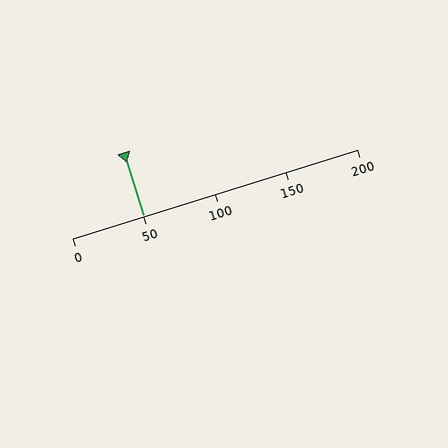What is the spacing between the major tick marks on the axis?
The major ticks are spaced 50 apart.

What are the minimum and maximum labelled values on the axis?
The axis runs from 0 to 200.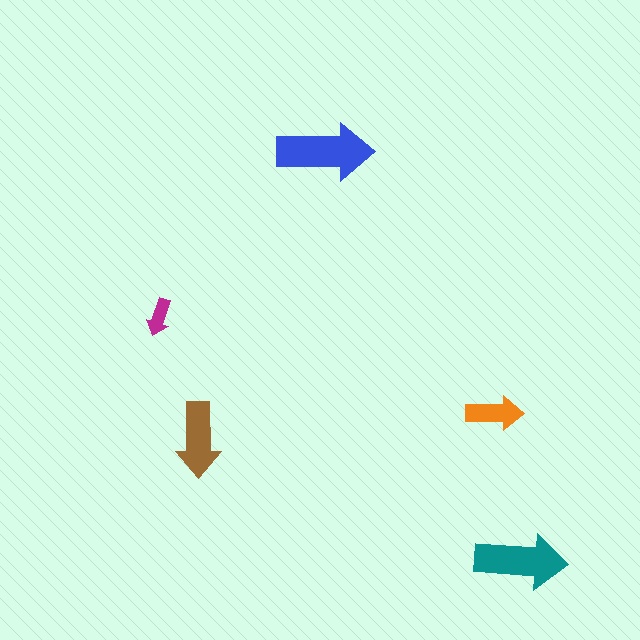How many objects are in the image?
There are 5 objects in the image.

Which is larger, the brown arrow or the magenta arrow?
The brown one.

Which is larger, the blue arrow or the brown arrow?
The blue one.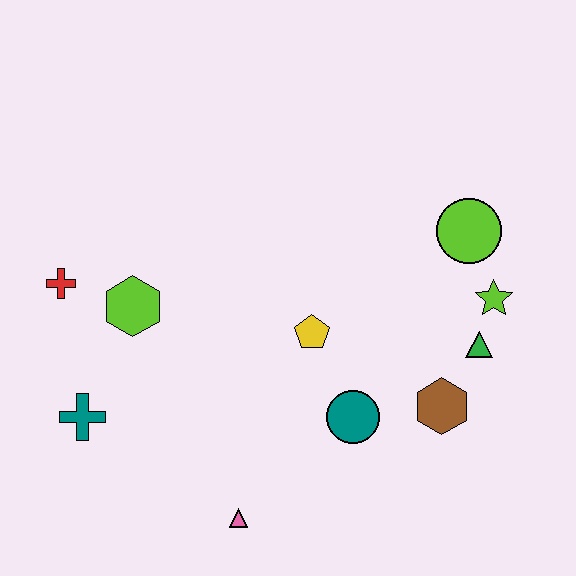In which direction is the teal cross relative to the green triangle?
The teal cross is to the left of the green triangle.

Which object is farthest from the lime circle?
The teal cross is farthest from the lime circle.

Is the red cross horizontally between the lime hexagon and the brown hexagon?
No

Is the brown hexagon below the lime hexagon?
Yes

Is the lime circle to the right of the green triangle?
No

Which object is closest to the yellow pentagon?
The teal circle is closest to the yellow pentagon.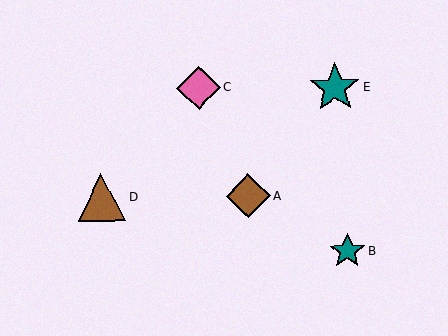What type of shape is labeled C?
Shape C is a pink diamond.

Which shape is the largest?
The teal star (labeled E) is the largest.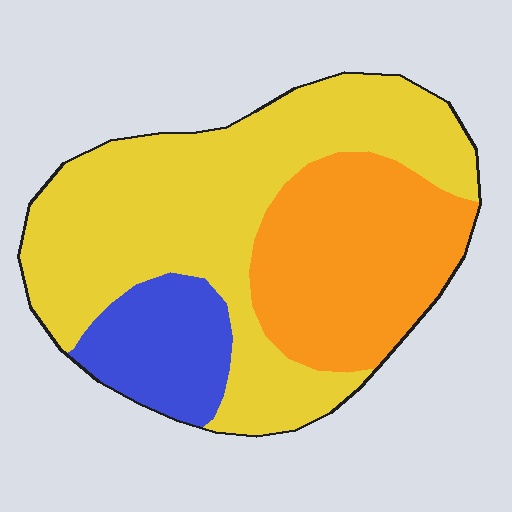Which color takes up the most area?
Yellow, at roughly 55%.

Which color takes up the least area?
Blue, at roughly 15%.